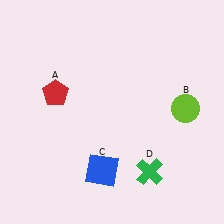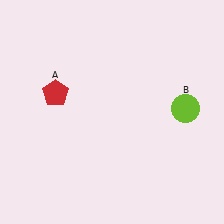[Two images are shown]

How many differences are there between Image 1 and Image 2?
There are 2 differences between the two images.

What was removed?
The green cross (D), the blue square (C) were removed in Image 2.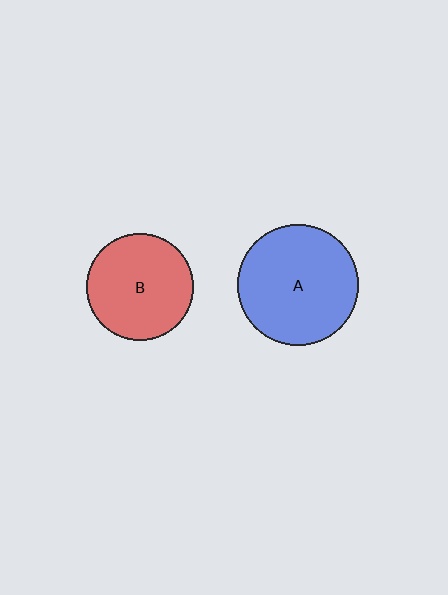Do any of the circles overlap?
No, none of the circles overlap.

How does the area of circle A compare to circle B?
Approximately 1.3 times.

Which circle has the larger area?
Circle A (blue).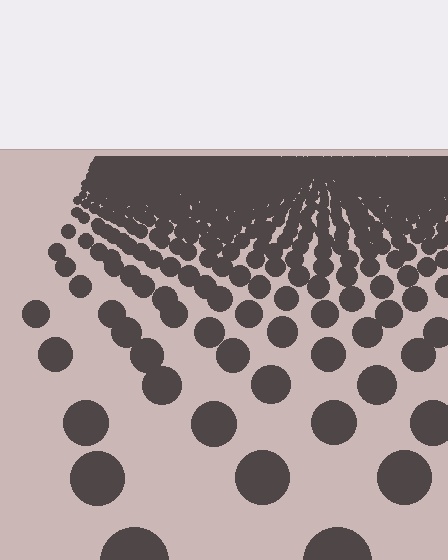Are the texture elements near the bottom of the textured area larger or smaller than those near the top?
Larger. Near the bottom, elements are closer to the viewer and appear at a bigger on-screen size.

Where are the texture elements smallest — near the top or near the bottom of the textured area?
Near the top.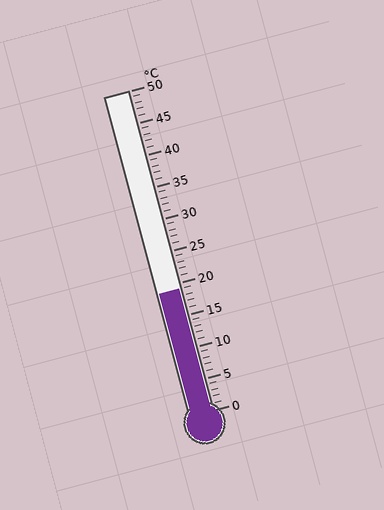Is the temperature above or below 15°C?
The temperature is above 15°C.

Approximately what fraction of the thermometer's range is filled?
The thermometer is filled to approximately 40% of its range.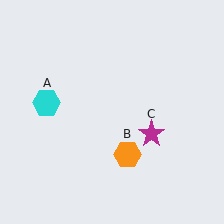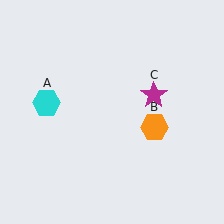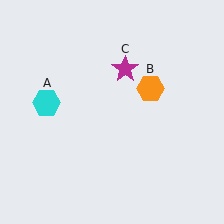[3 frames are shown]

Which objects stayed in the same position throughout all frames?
Cyan hexagon (object A) remained stationary.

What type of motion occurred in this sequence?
The orange hexagon (object B), magenta star (object C) rotated counterclockwise around the center of the scene.